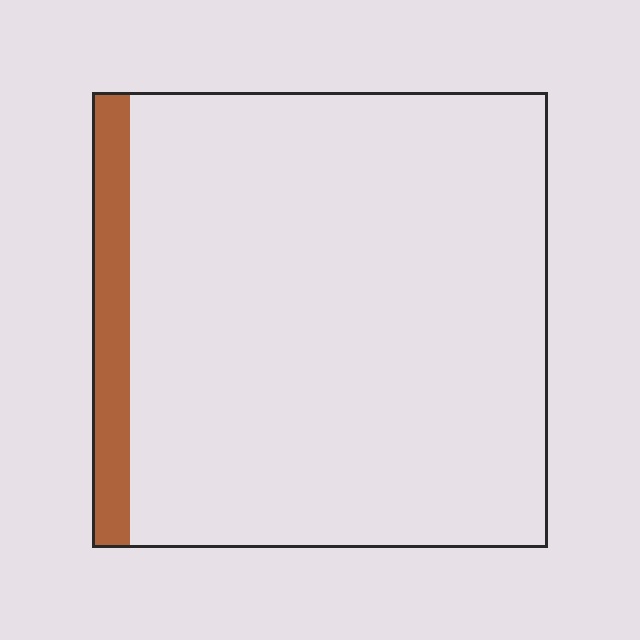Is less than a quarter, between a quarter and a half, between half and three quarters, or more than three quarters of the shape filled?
Less than a quarter.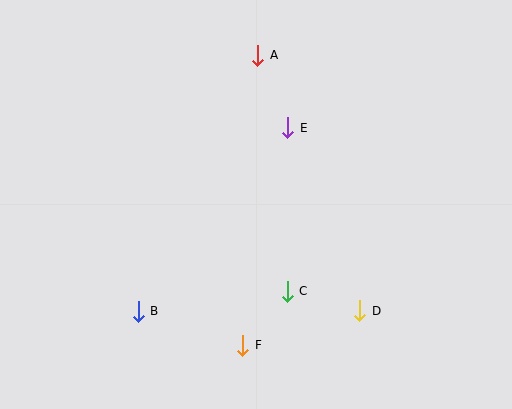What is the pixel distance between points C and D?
The distance between C and D is 75 pixels.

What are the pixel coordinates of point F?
Point F is at (243, 345).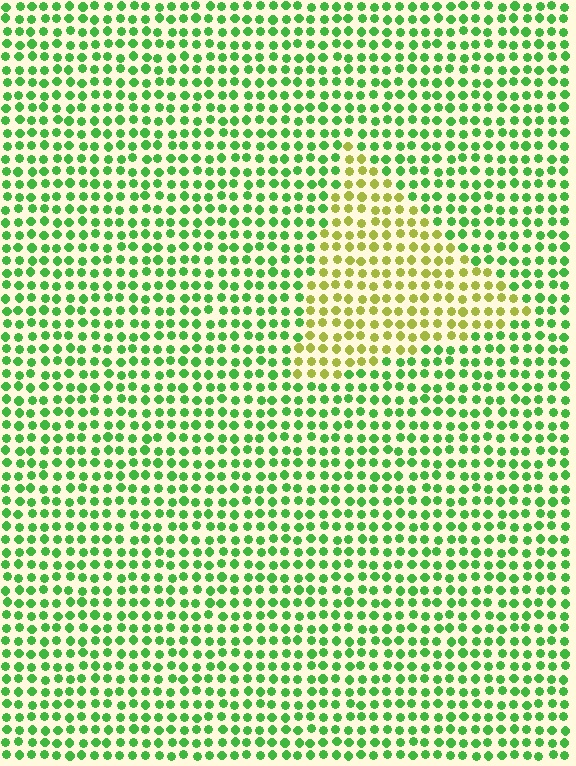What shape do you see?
I see a triangle.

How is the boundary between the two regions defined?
The boundary is defined purely by a slight shift in hue (about 49 degrees). Spacing, size, and orientation are identical on both sides.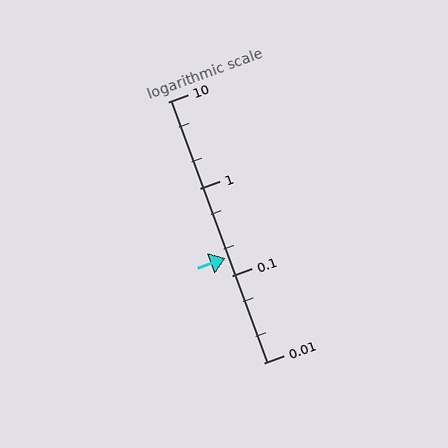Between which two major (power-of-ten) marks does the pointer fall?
The pointer is between 0.1 and 1.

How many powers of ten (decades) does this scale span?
The scale spans 3 decades, from 0.01 to 10.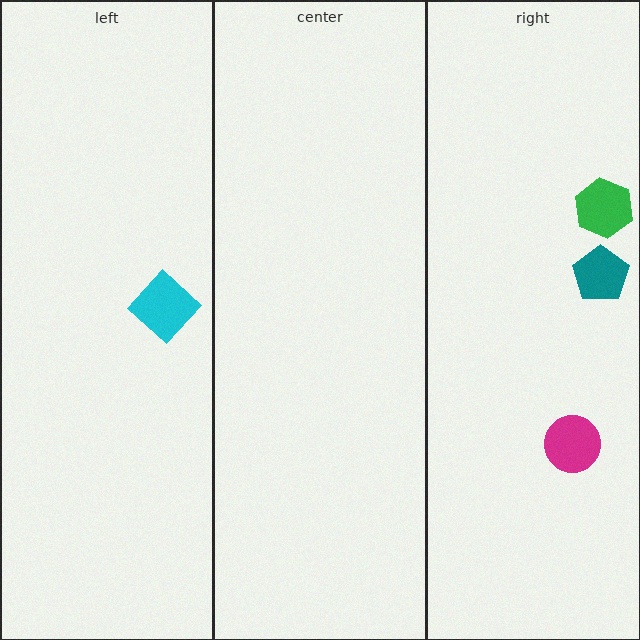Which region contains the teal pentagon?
The right region.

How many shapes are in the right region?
3.